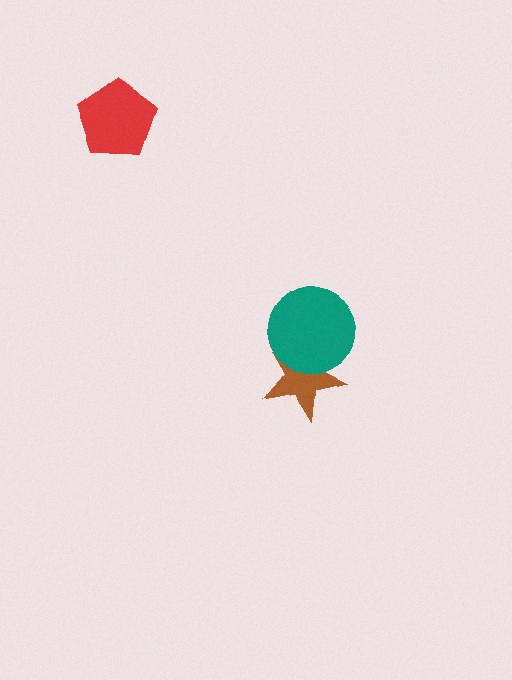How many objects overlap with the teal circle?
1 object overlaps with the teal circle.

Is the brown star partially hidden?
Yes, it is partially covered by another shape.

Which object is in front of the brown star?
The teal circle is in front of the brown star.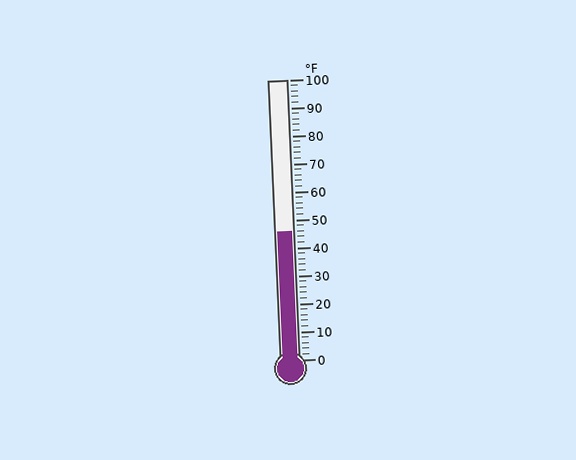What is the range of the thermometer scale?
The thermometer scale ranges from 0°F to 100°F.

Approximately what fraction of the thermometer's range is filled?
The thermometer is filled to approximately 45% of its range.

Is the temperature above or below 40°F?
The temperature is above 40°F.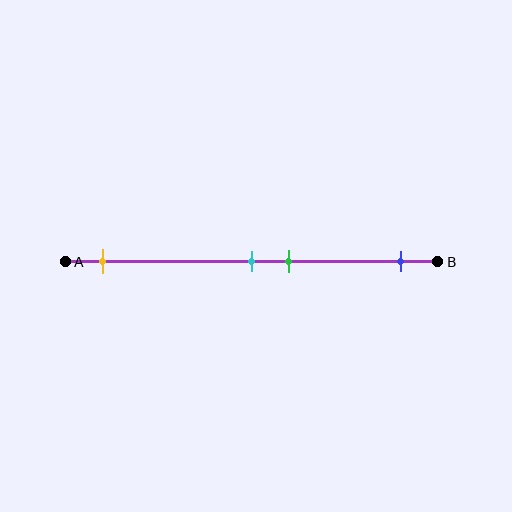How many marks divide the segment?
There are 4 marks dividing the segment.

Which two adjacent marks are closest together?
The cyan and green marks are the closest adjacent pair.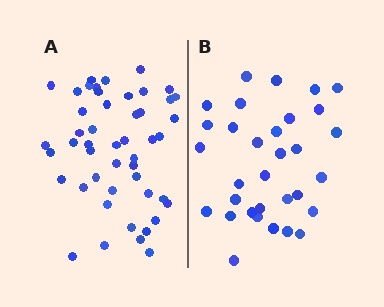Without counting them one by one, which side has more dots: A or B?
Region A (the left region) has more dots.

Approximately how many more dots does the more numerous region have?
Region A has approximately 15 more dots than region B.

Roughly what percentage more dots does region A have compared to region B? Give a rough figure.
About 50% more.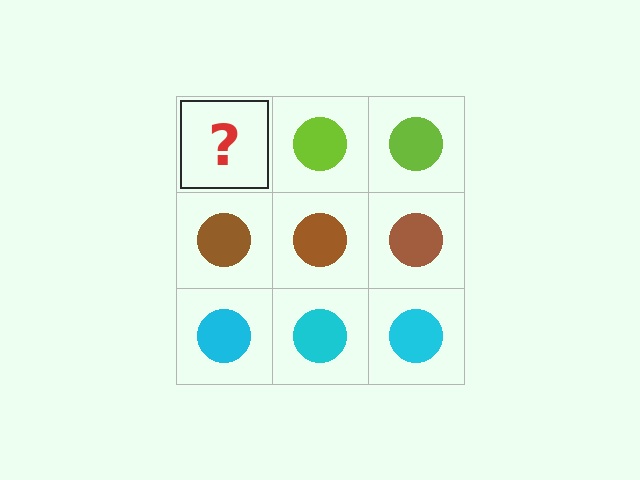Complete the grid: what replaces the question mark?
The question mark should be replaced with a lime circle.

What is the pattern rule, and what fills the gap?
The rule is that each row has a consistent color. The gap should be filled with a lime circle.